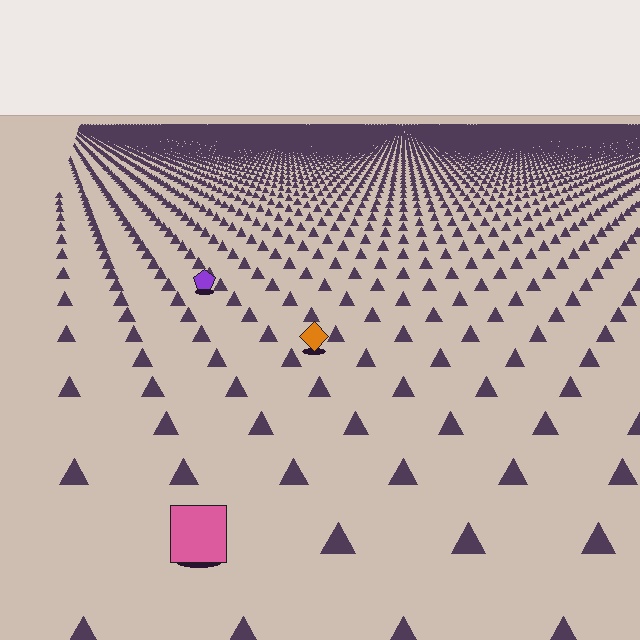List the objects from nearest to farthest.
From nearest to farthest: the pink square, the orange diamond, the purple pentagon.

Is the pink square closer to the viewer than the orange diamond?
Yes. The pink square is closer — you can tell from the texture gradient: the ground texture is coarser near it.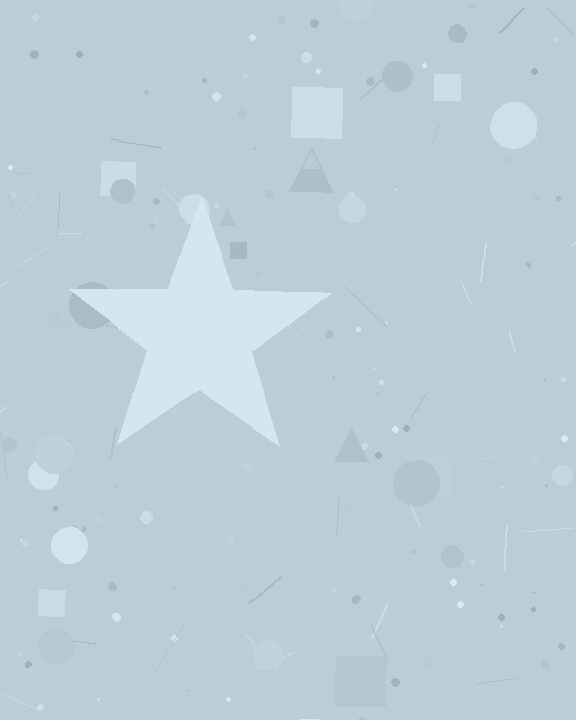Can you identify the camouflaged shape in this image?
The camouflaged shape is a star.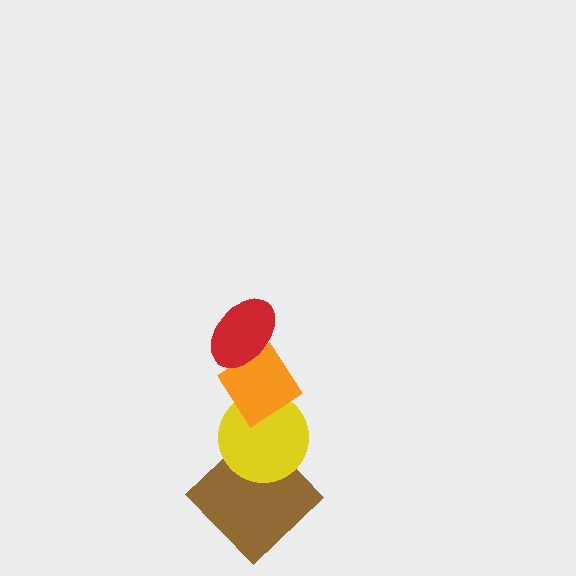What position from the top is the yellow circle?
The yellow circle is 3rd from the top.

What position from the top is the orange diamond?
The orange diamond is 2nd from the top.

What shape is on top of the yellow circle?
The orange diamond is on top of the yellow circle.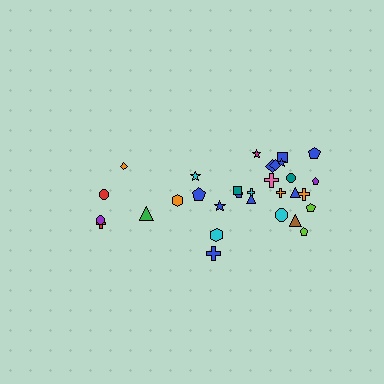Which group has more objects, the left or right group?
The right group.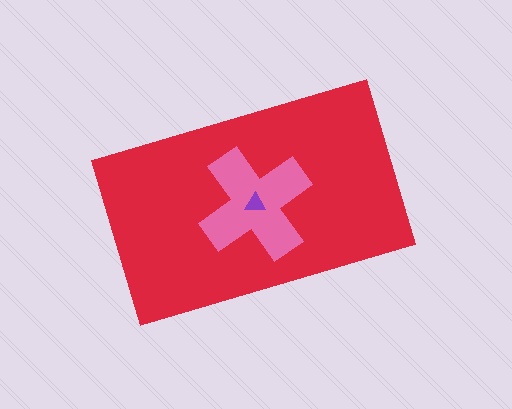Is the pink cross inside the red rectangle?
Yes.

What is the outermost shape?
The red rectangle.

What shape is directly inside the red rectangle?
The pink cross.